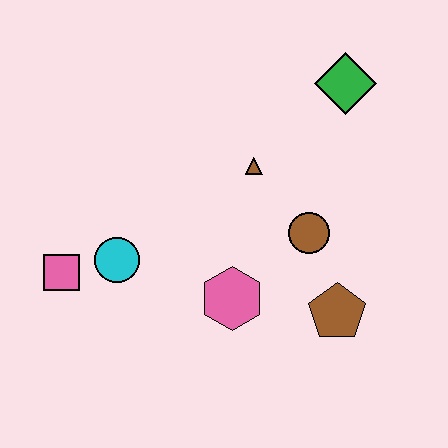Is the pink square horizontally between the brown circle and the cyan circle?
No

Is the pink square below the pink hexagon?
No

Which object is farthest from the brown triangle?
The pink square is farthest from the brown triangle.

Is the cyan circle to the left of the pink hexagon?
Yes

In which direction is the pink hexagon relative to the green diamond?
The pink hexagon is below the green diamond.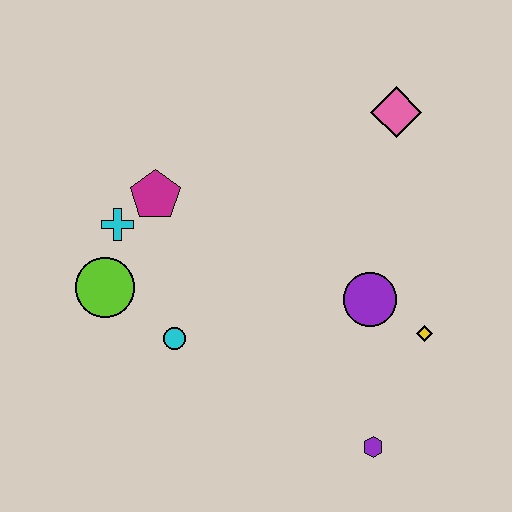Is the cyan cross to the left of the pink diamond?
Yes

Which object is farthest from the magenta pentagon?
The purple hexagon is farthest from the magenta pentagon.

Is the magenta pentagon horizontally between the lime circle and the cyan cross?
No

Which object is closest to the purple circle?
The yellow diamond is closest to the purple circle.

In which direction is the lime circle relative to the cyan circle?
The lime circle is to the left of the cyan circle.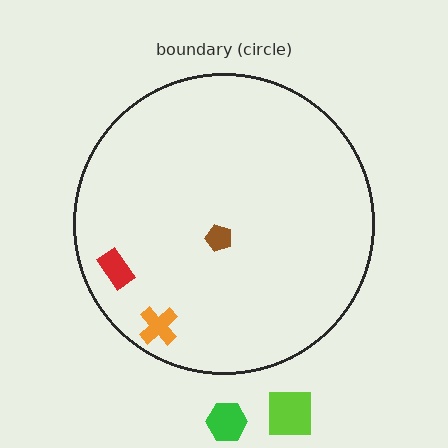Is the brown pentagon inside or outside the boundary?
Inside.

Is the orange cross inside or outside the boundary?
Inside.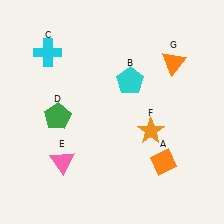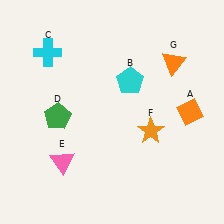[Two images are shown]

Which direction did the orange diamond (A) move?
The orange diamond (A) moved up.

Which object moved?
The orange diamond (A) moved up.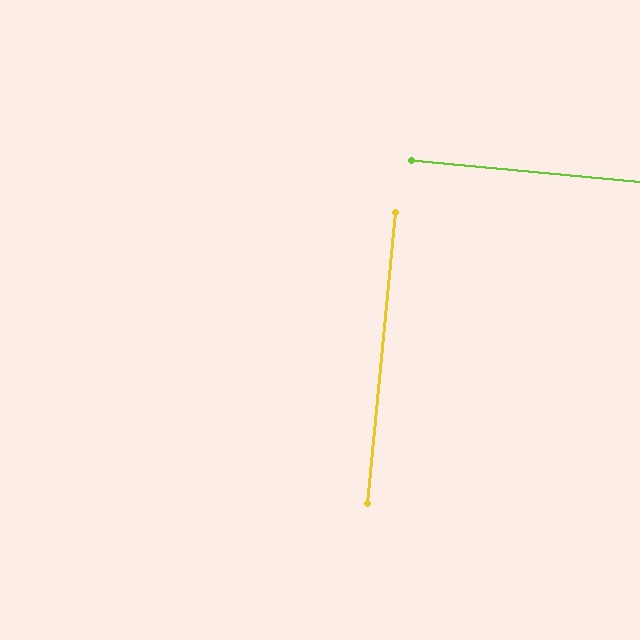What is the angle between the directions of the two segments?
Approximately 90 degrees.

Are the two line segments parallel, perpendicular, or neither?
Perpendicular — they meet at approximately 90°.